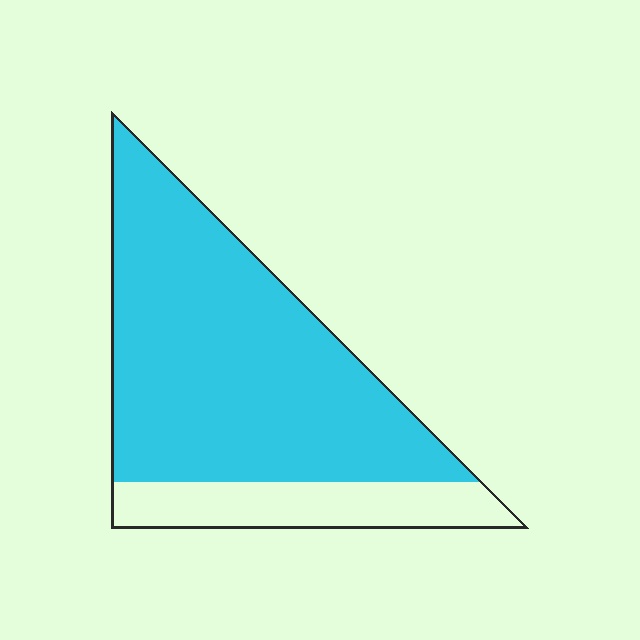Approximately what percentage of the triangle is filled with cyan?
Approximately 80%.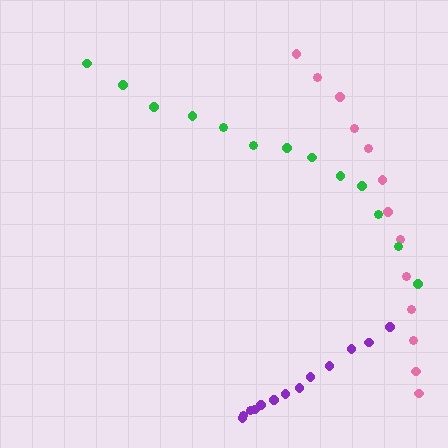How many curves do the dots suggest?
There are 3 distinct paths.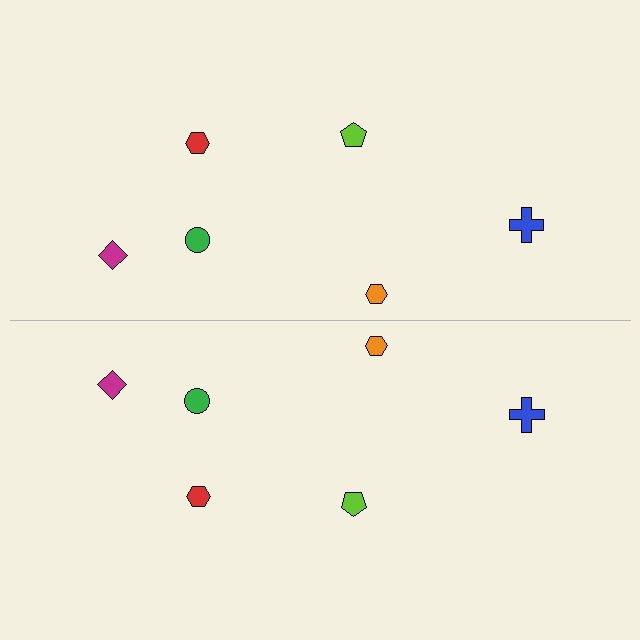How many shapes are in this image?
There are 12 shapes in this image.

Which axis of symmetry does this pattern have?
The pattern has a horizontal axis of symmetry running through the center of the image.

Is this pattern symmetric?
Yes, this pattern has bilateral (reflection) symmetry.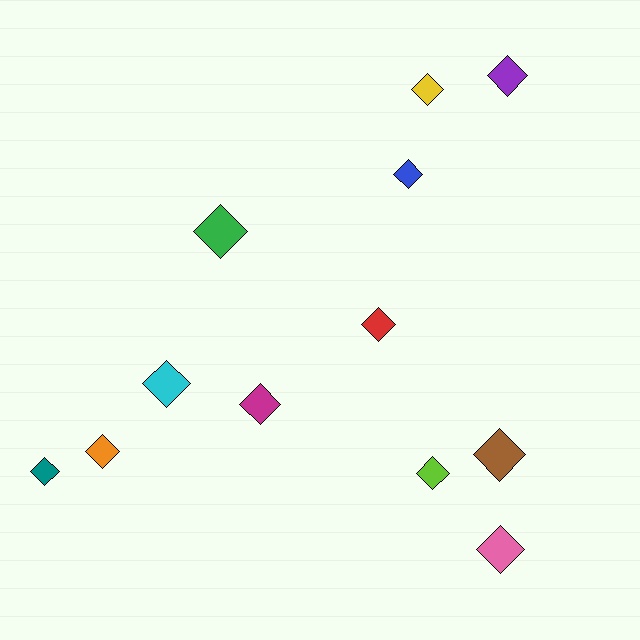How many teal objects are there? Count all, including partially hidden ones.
There is 1 teal object.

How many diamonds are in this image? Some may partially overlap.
There are 12 diamonds.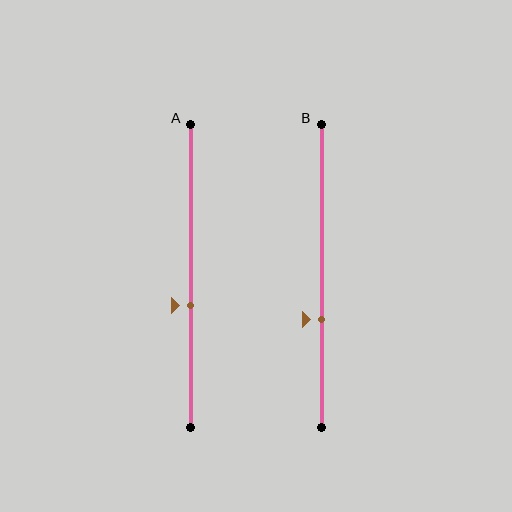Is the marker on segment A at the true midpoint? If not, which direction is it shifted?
No, the marker on segment A is shifted downward by about 10% of the segment length.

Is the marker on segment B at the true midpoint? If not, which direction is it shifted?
No, the marker on segment B is shifted downward by about 14% of the segment length.